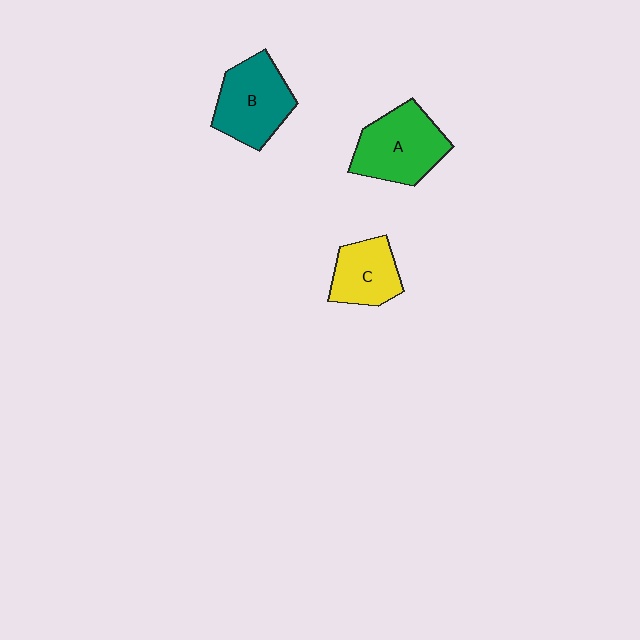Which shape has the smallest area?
Shape C (yellow).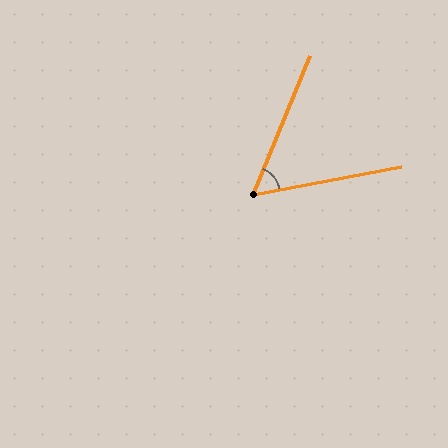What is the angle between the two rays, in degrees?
Approximately 57 degrees.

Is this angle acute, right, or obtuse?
It is acute.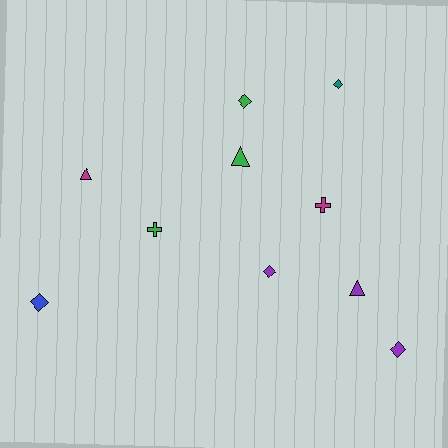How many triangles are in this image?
There are 3 triangles.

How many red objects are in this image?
There are no red objects.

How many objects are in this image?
There are 10 objects.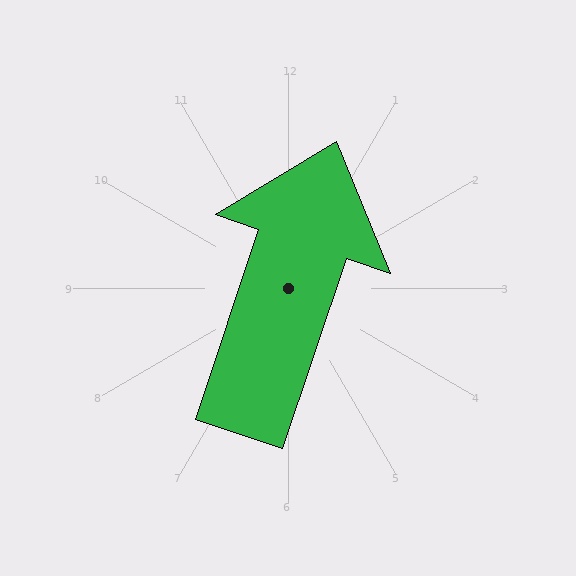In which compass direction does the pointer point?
North.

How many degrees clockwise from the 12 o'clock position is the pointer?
Approximately 19 degrees.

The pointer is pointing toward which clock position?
Roughly 1 o'clock.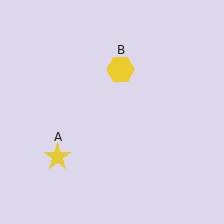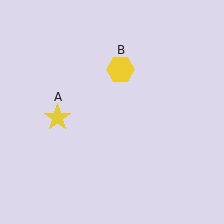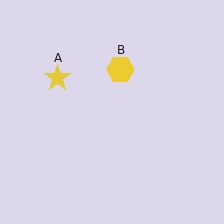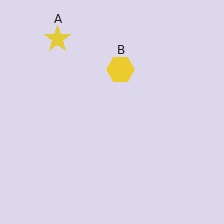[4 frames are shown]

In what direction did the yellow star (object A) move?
The yellow star (object A) moved up.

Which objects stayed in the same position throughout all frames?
Yellow hexagon (object B) remained stationary.